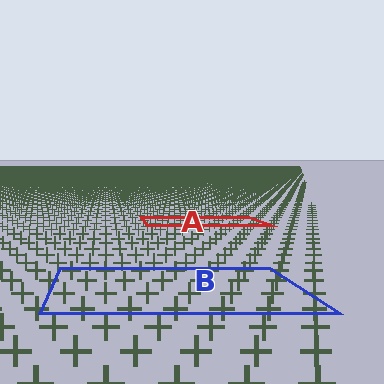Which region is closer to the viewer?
Region B is closer. The texture elements there are larger and more spread out.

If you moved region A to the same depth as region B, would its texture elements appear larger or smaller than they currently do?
They would appear larger. At a closer depth, the same texture elements are projected at a bigger on-screen size.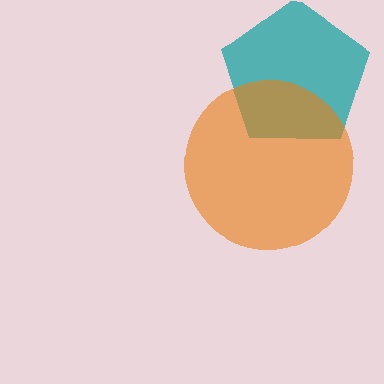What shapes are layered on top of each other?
The layered shapes are: a teal pentagon, an orange circle.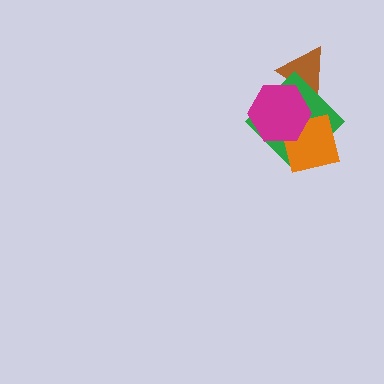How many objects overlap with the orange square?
2 objects overlap with the orange square.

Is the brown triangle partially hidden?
Yes, it is partially covered by another shape.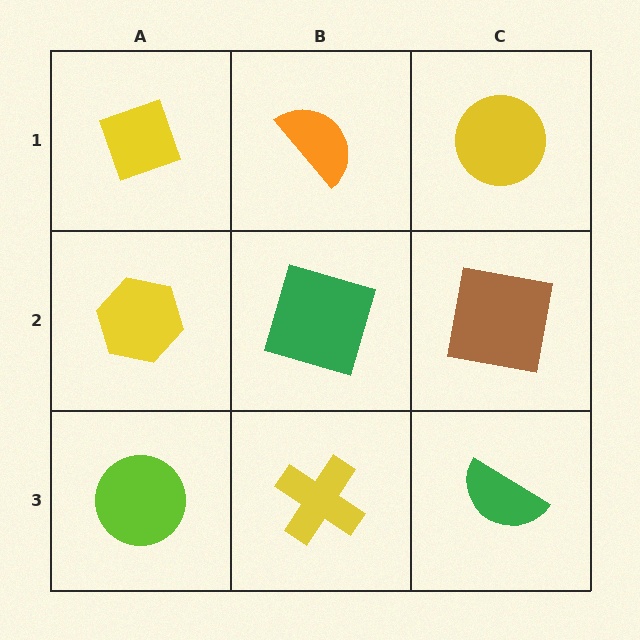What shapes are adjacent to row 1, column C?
A brown square (row 2, column C), an orange semicircle (row 1, column B).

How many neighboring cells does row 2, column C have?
3.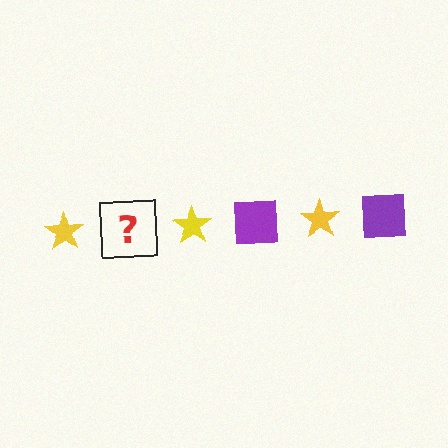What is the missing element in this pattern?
The missing element is a purple square.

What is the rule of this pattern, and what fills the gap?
The rule is that the pattern alternates between yellow star and purple square. The gap should be filled with a purple square.